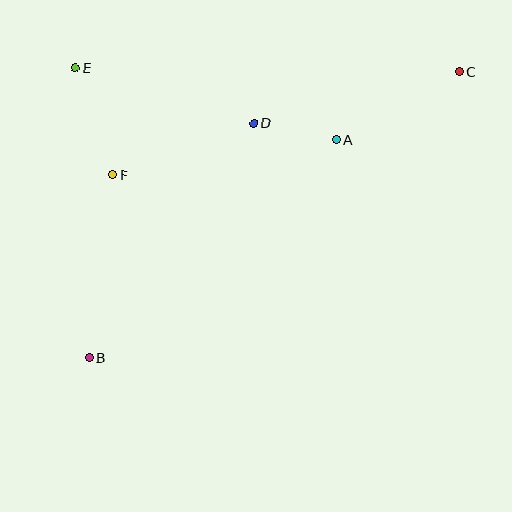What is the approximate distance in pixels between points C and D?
The distance between C and D is approximately 212 pixels.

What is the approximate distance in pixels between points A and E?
The distance between A and E is approximately 271 pixels.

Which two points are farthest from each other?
Points B and C are farthest from each other.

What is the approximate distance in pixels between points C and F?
The distance between C and F is approximately 361 pixels.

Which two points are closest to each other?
Points A and D are closest to each other.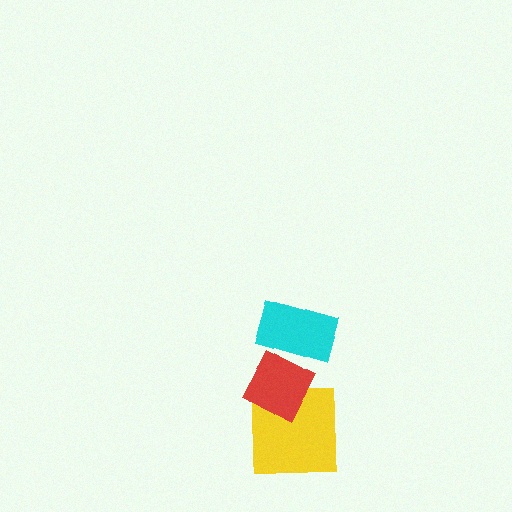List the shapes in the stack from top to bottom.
From top to bottom: the cyan rectangle, the red diamond, the yellow square.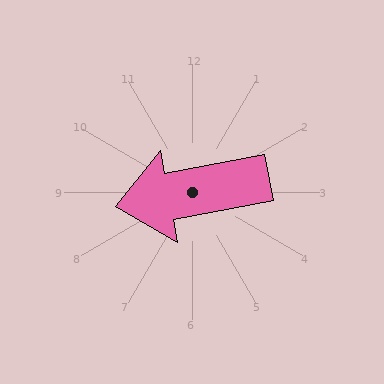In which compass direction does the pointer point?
West.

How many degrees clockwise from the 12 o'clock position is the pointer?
Approximately 259 degrees.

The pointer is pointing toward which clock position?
Roughly 9 o'clock.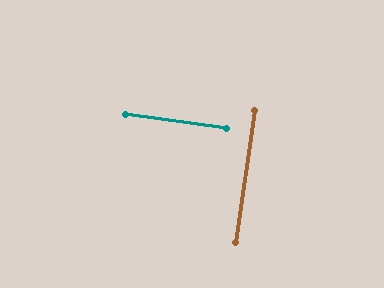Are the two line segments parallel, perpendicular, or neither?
Perpendicular — they meet at approximately 90°.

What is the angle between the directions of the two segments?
Approximately 90 degrees.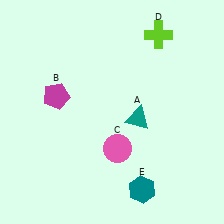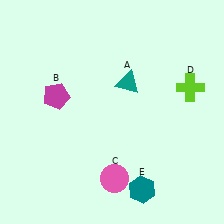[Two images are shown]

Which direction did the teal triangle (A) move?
The teal triangle (A) moved up.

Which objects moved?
The objects that moved are: the teal triangle (A), the pink circle (C), the lime cross (D).